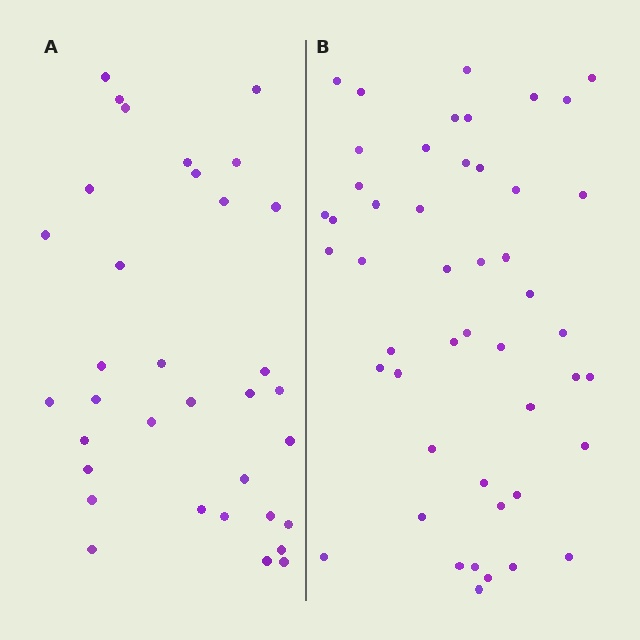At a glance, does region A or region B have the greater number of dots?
Region B (the right region) has more dots.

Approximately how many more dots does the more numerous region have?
Region B has approximately 15 more dots than region A.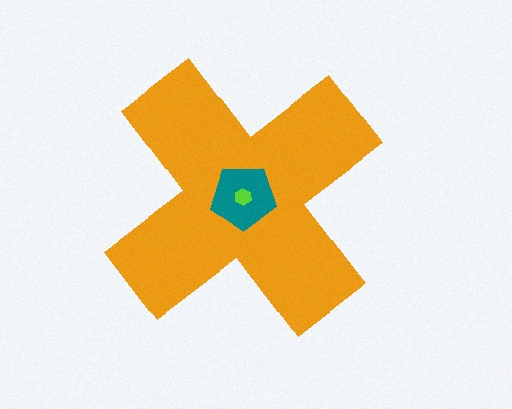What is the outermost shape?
The orange cross.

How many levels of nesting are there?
3.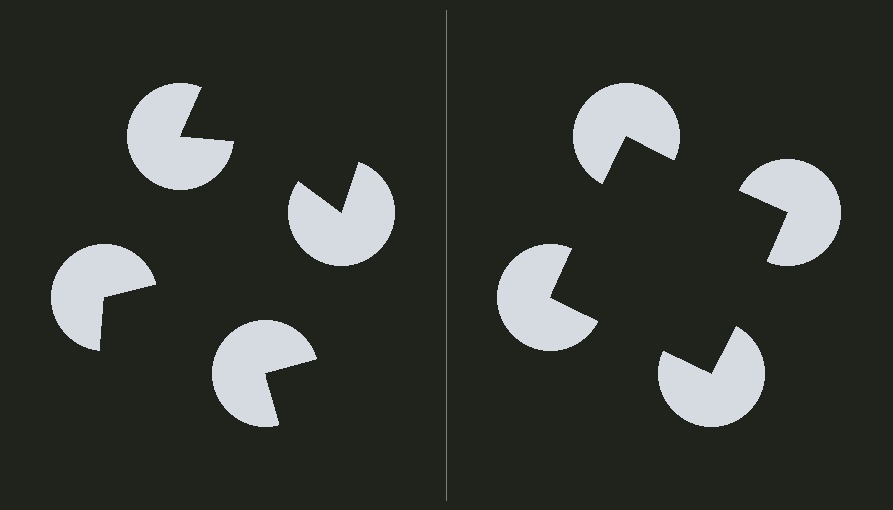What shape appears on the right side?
An illusory square.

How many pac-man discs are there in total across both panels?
8 — 4 on each side.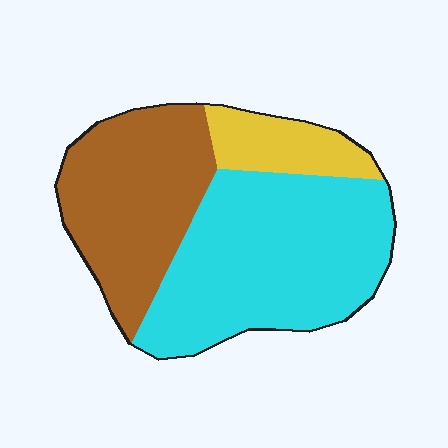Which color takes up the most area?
Cyan, at roughly 50%.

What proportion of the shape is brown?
Brown takes up between a third and a half of the shape.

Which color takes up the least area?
Yellow, at roughly 15%.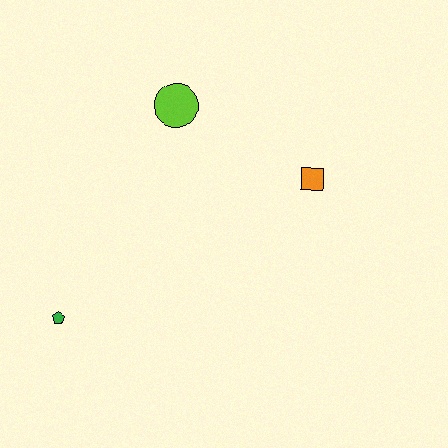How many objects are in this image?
There are 3 objects.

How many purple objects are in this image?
There are no purple objects.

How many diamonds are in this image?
There are no diamonds.